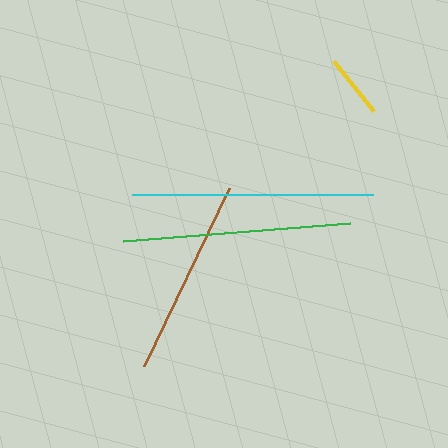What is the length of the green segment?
The green segment is approximately 228 pixels long.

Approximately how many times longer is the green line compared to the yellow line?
The green line is approximately 3.6 times the length of the yellow line.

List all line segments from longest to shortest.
From longest to shortest: cyan, green, brown, yellow.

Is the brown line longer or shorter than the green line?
The green line is longer than the brown line.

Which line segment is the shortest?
The yellow line is the shortest at approximately 63 pixels.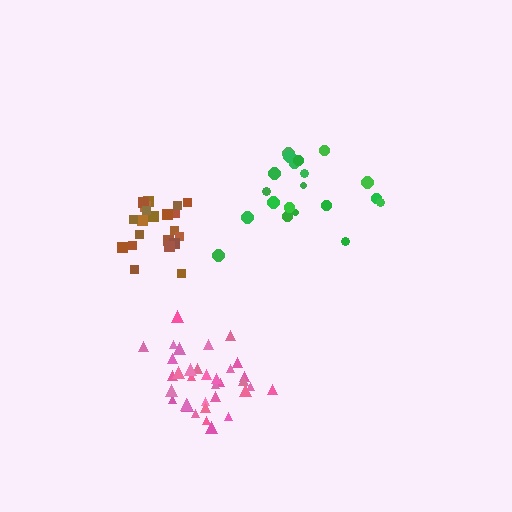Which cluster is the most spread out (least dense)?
Green.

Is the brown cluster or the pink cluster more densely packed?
Brown.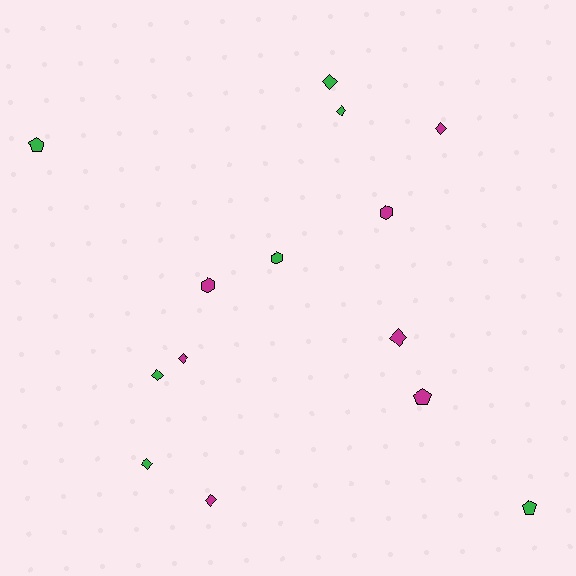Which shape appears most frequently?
Diamond, with 8 objects.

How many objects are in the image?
There are 14 objects.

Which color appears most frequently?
Magenta, with 7 objects.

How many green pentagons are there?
There are 2 green pentagons.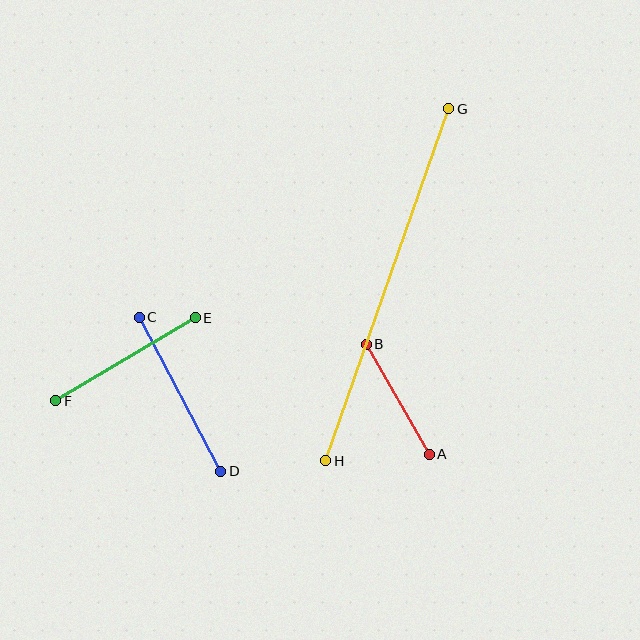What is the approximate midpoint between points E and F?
The midpoint is at approximately (126, 359) pixels.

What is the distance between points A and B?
The distance is approximately 127 pixels.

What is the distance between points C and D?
The distance is approximately 174 pixels.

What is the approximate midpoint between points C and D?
The midpoint is at approximately (180, 394) pixels.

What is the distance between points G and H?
The distance is approximately 373 pixels.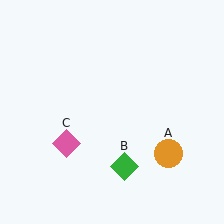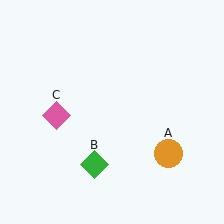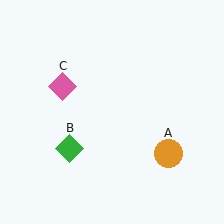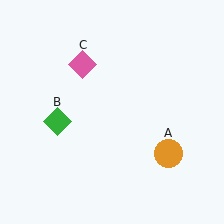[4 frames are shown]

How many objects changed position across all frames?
2 objects changed position: green diamond (object B), pink diamond (object C).